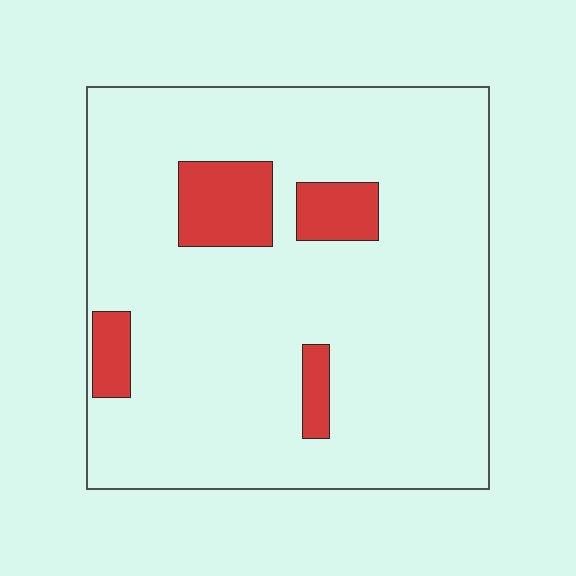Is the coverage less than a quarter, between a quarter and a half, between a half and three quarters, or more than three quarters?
Less than a quarter.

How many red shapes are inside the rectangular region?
4.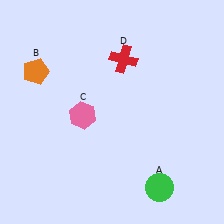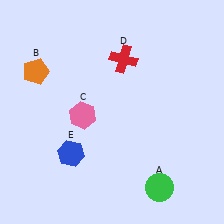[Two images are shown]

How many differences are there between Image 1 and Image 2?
There is 1 difference between the two images.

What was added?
A blue hexagon (E) was added in Image 2.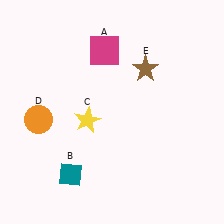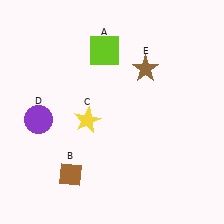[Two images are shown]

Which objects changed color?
A changed from magenta to lime. B changed from teal to brown. D changed from orange to purple.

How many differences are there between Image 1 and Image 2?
There are 3 differences between the two images.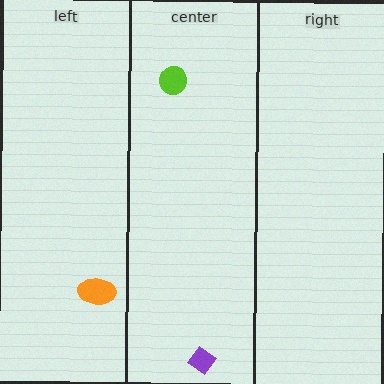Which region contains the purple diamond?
The center region.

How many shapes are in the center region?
2.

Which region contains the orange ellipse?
The left region.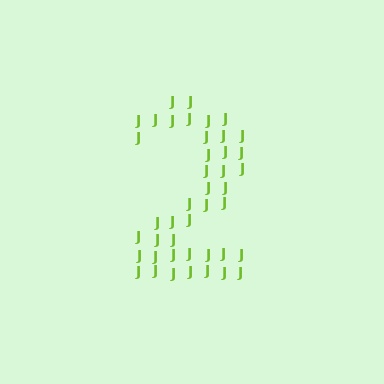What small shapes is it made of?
It is made of small letter J's.